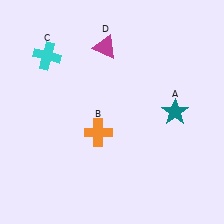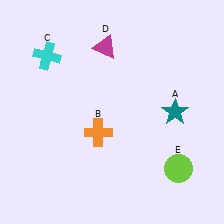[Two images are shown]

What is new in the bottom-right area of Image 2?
A lime circle (E) was added in the bottom-right area of Image 2.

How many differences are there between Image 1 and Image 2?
There is 1 difference between the two images.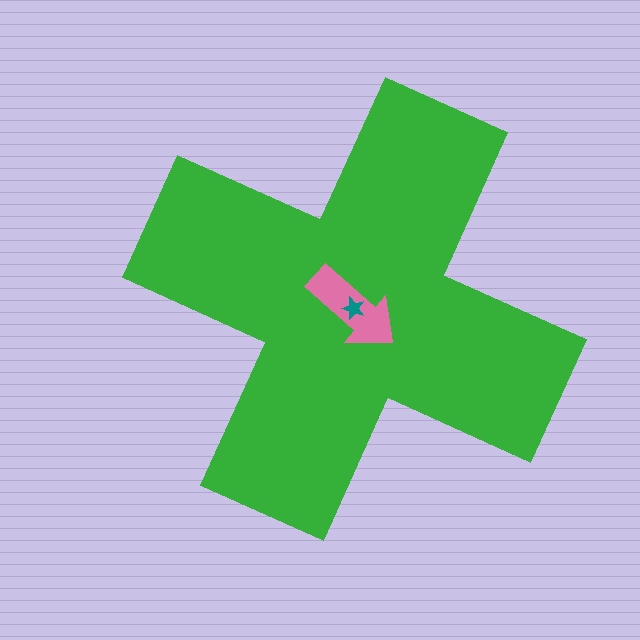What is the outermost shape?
The green cross.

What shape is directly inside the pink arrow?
The teal star.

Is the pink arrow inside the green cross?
Yes.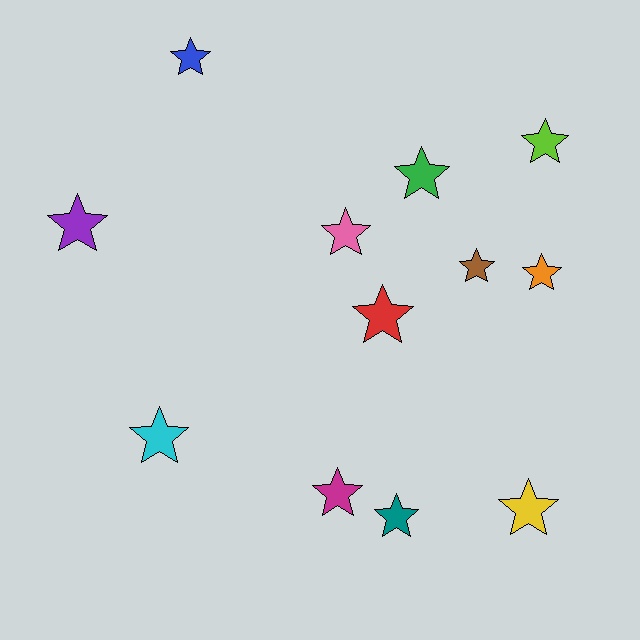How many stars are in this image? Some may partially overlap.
There are 12 stars.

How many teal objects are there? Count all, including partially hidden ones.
There is 1 teal object.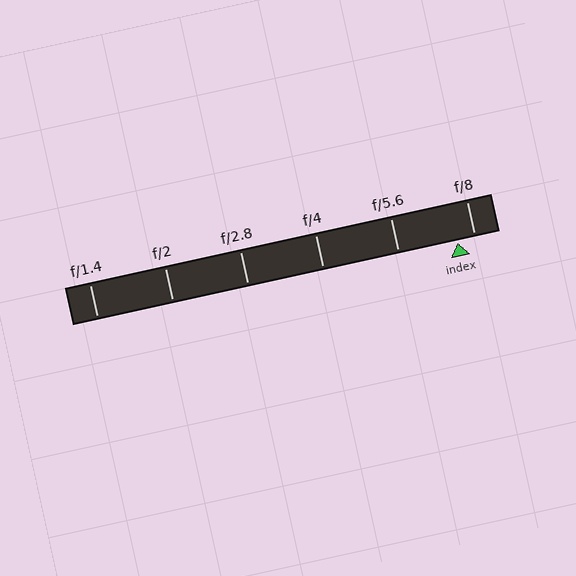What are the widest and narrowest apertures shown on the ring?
The widest aperture shown is f/1.4 and the narrowest is f/8.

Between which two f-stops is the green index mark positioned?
The index mark is between f/5.6 and f/8.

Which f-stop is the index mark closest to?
The index mark is closest to f/8.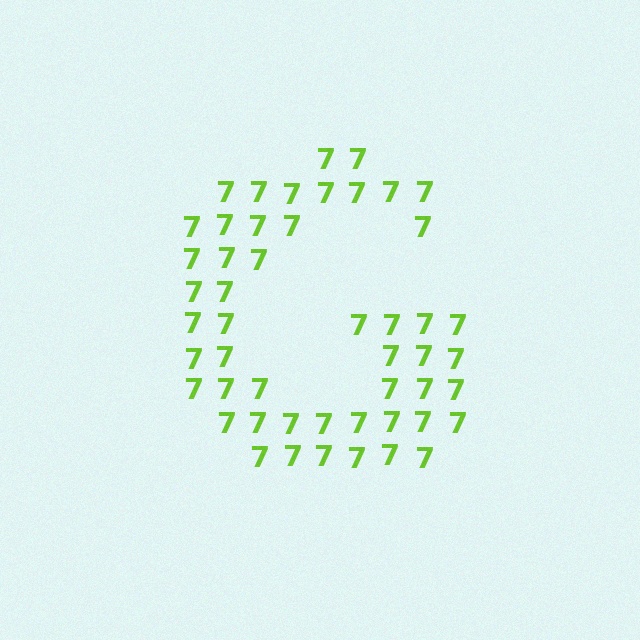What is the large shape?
The large shape is the letter G.